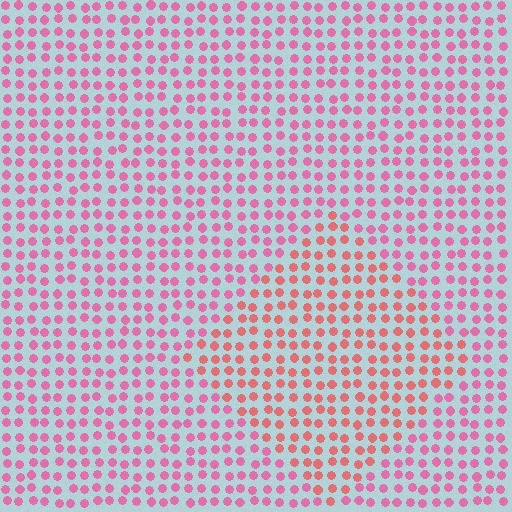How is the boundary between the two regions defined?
The boundary is defined purely by a slight shift in hue (about 30 degrees). Spacing, size, and orientation are identical on both sides.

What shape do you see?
I see a diamond.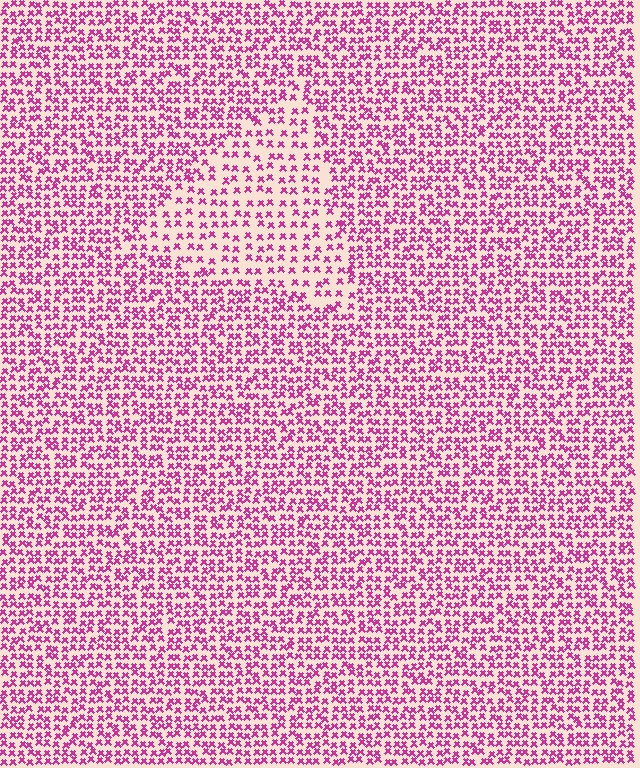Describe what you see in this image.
The image contains small magenta elements arranged at two different densities. A triangle-shaped region is visible where the elements are less densely packed than the surrounding area.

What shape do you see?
I see a triangle.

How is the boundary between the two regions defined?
The boundary is defined by a change in element density (approximately 1.8x ratio). All elements are the same color, size, and shape.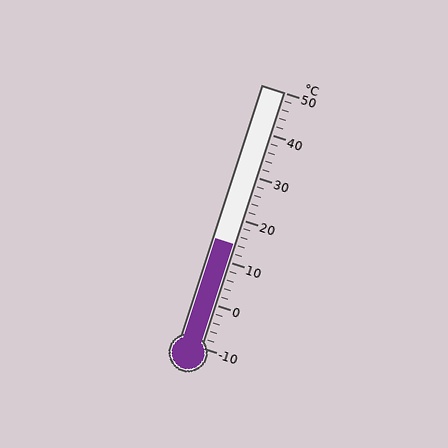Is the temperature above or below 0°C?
The temperature is above 0°C.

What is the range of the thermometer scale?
The thermometer scale ranges from -10°C to 50°C.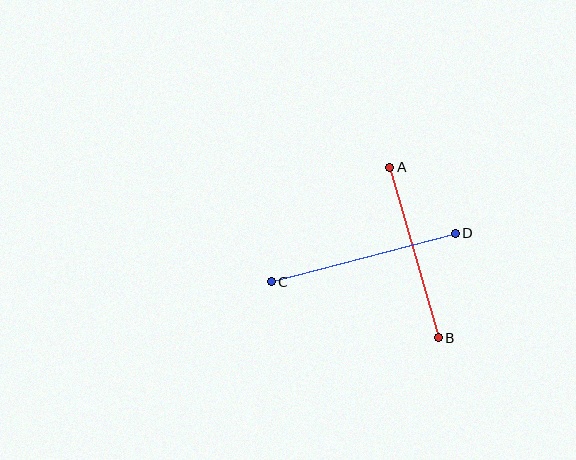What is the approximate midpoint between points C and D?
The midpoint is at approximately (363, 258) pixels.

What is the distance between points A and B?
The distance is approximately 177 pixels.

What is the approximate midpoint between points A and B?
The midpoint is at approximately (414, 252) pixels.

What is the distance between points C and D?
The distance is approximately 190 pixels.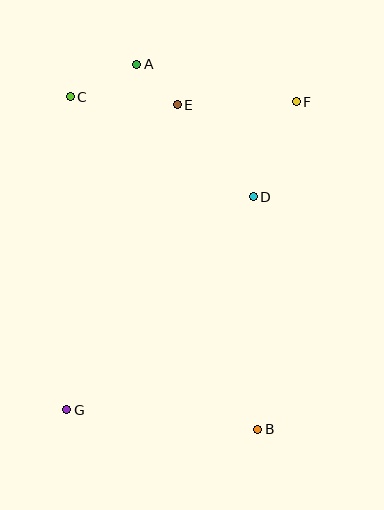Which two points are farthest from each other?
Points A and B are farthest from each other.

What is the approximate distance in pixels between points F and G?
The distance between F and G is approximately 384 pixels.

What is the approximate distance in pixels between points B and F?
The distance between B and F is approximately 330 pixels.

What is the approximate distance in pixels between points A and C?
The distance between A and C is approximately 74 pixels.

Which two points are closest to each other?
Points A and E are closest to each other.